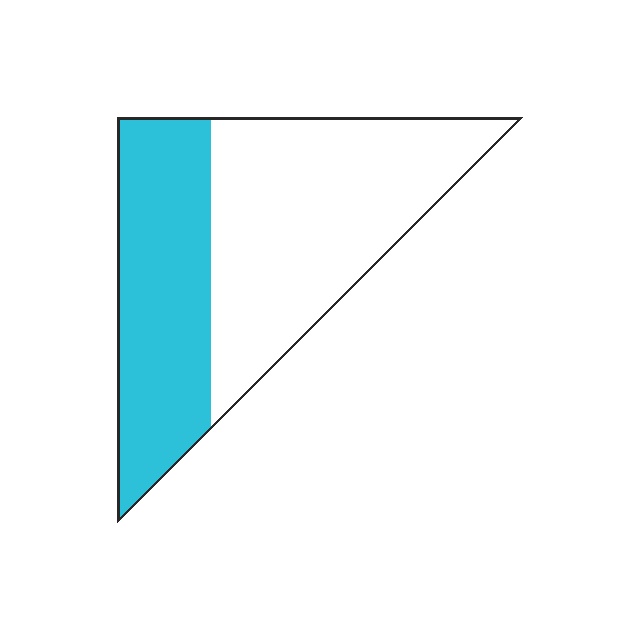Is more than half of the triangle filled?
No.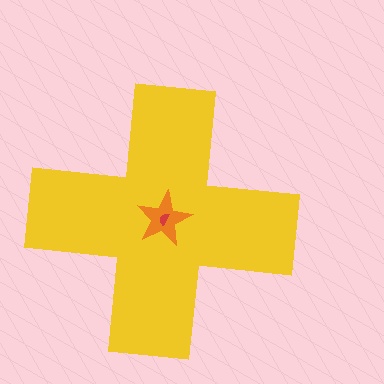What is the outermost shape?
The yellow cross.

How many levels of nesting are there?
3.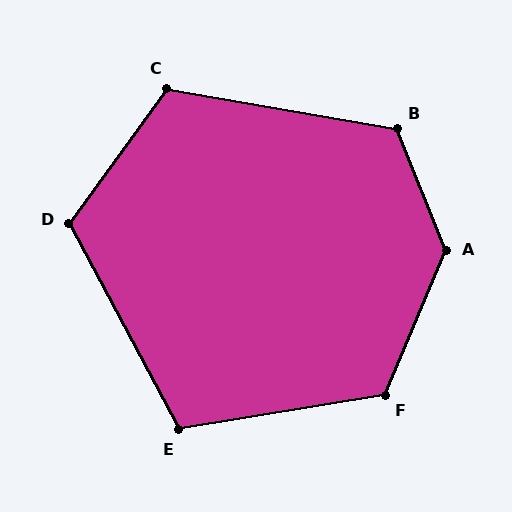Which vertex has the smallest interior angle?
E, at approximately 109 degrees.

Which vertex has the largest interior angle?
A, at approximately 135 degrees.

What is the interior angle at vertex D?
Approximately 116 degrees (obtuse).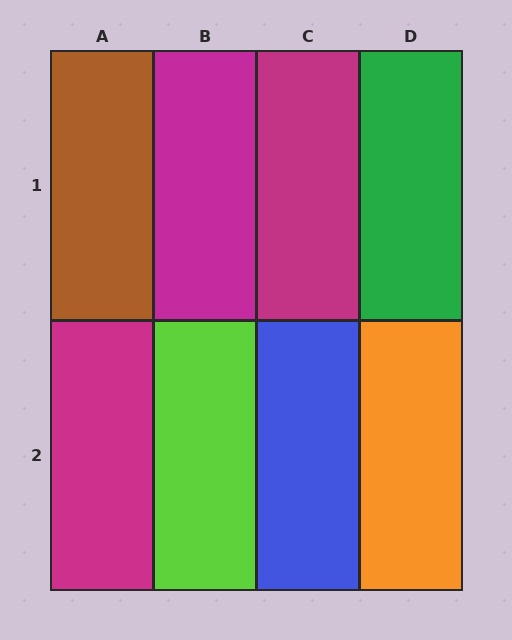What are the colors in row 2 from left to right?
Magenta, lime, blue, orange.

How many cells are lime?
1 cell is lime.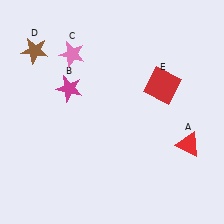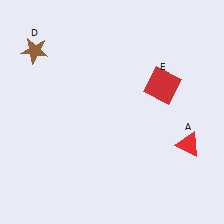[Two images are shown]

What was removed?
The pink star (C), the magenta star (B) were removed in Image 2.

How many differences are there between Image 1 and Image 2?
There are 2 differences between the two images.